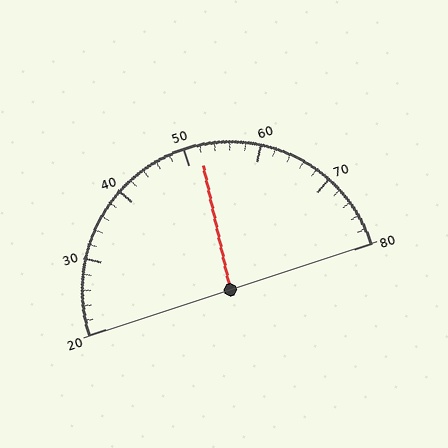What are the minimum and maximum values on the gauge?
The gauge ranges from 20 to 80.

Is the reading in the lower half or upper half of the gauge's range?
The reading is in the upper half of the range (20 to 80).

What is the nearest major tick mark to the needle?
The nearest major tick mark is 50.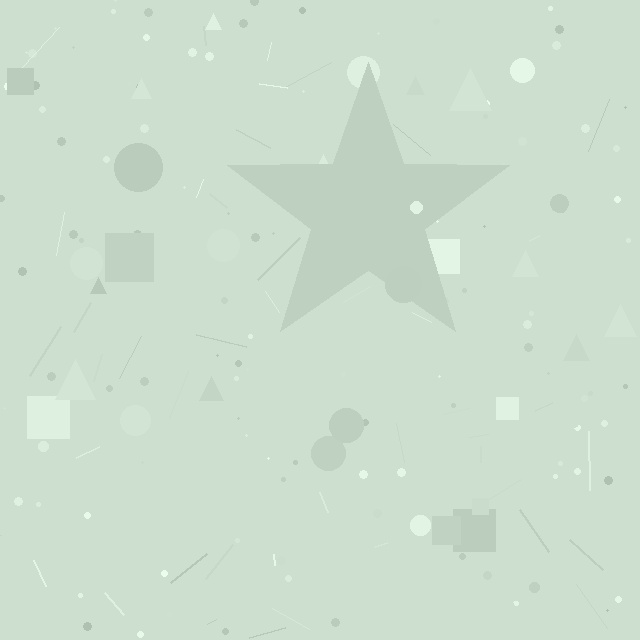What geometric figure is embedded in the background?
A star is embedded in the background.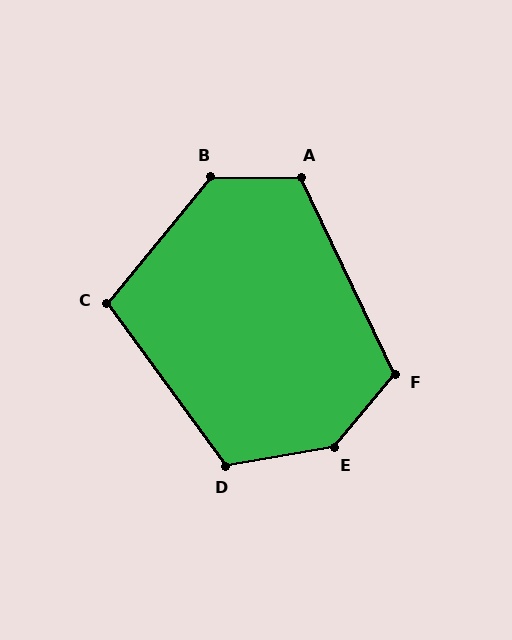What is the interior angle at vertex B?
Approximately 129 degrees (obtuse).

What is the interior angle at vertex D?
Approximately 116 degrees (obtuse).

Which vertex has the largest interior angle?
E, at approximately 140 degrees.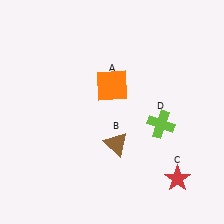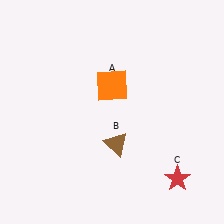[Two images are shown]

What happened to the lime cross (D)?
The lime cross (D) was removed in Image 2. It was in the bottom-right area of Image 1.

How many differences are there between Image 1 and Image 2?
There is 1 difference between the two images.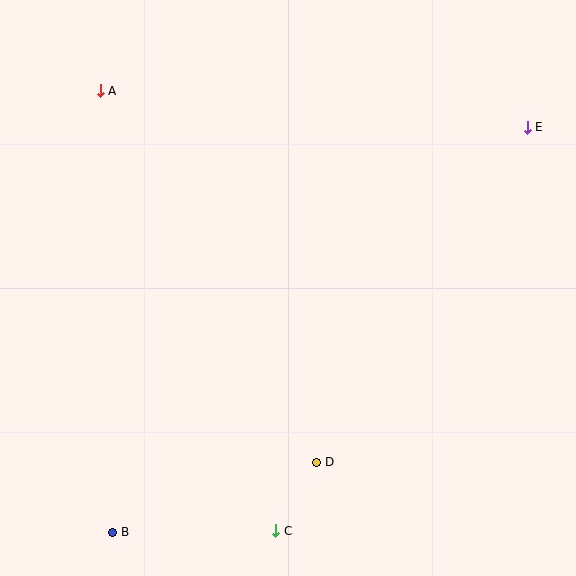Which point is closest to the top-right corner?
Point E is closest to the top-right corner.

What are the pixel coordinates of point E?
Point E is at (527, 127).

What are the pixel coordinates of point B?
Point B is at (113, 532).